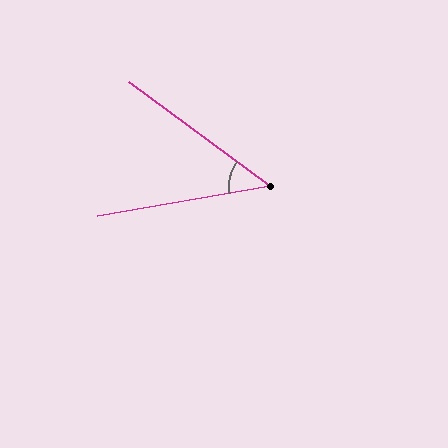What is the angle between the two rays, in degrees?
Approximately 46 degrees.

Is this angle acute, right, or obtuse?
It is acute.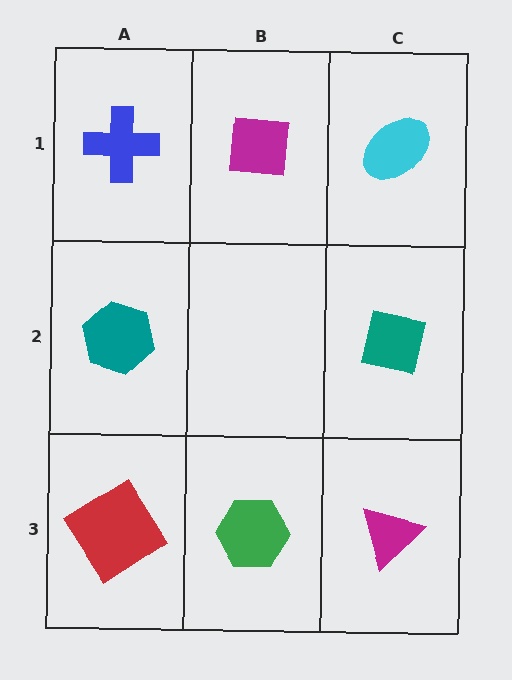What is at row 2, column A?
A teal hexagon.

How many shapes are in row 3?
3 shapes.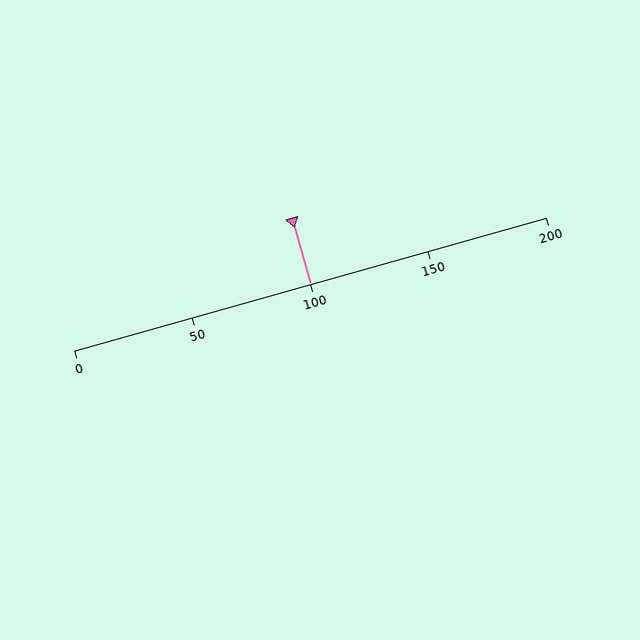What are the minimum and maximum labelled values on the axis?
The axis runs from 0 to 200.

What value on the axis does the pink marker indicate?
The marker indicates approximately 100.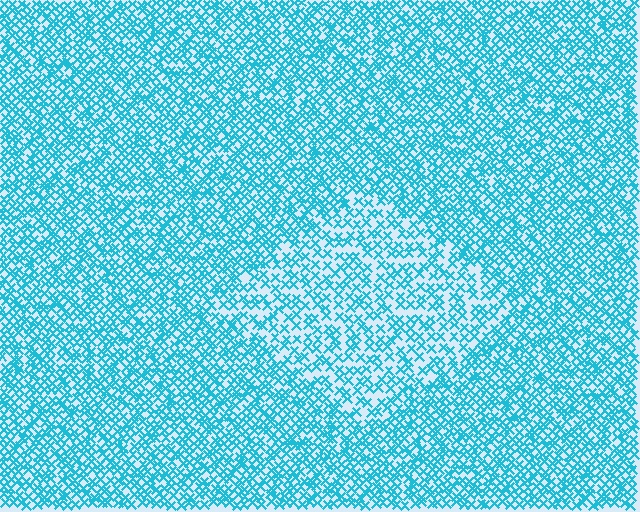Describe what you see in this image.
The image contains small cyan elements arranged at two different densities. A diamond-shaped region is visible where the elements are less densely packed than the surrounding area.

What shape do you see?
I see a diamond.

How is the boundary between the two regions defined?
The boundary is defined by a change in element density (approximately 1.7x ratio). All elements are the same color, size, and shape.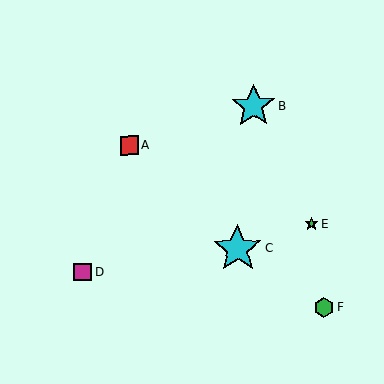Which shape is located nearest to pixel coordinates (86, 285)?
The magenta square (labeled D) at (82, 272) is nearest to that location.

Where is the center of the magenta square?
The center of the magenta square is at (82, 272).